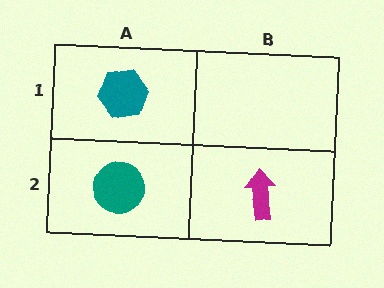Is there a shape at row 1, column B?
No, that cell is empty.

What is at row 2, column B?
A magenta arrow.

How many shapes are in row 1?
1 shape.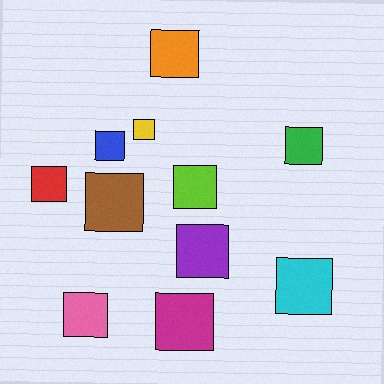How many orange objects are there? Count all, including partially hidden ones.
There is 1 orange object.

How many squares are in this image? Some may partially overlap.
There are 11 squares.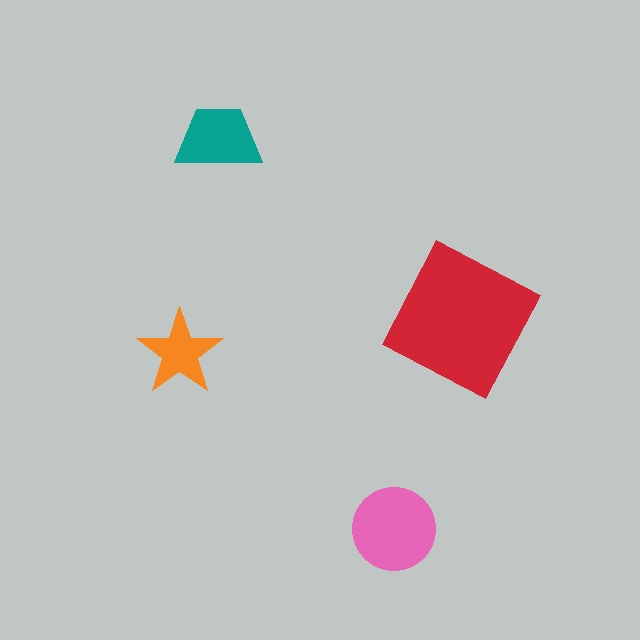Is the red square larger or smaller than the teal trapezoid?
Larger.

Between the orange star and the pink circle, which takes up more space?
The pink circle.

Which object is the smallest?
The orange star.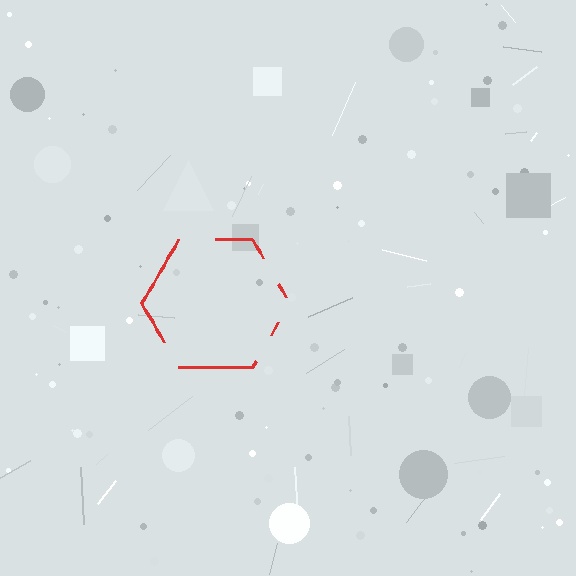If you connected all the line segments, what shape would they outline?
They would outline a hexagon.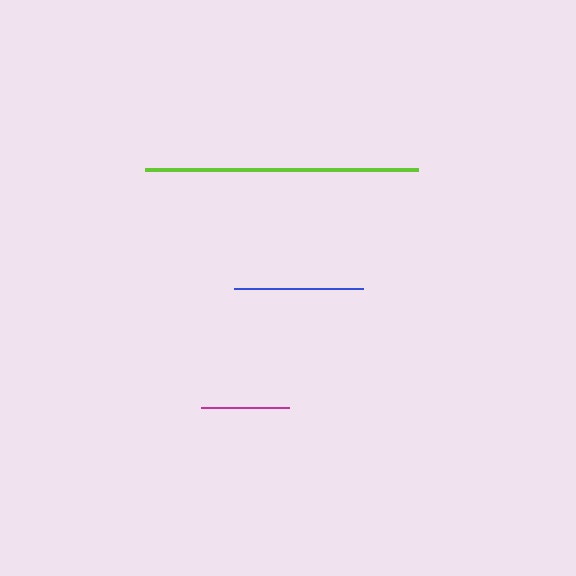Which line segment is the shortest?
The magenta line is the shortest at approximately 88 pixels.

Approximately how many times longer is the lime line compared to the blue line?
The lime line is approximately 2.1 times the length of the blue line.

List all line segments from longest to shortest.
From longest to shortest: lime, blue, magenta.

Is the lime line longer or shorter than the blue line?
The lime line is longer than the blue line.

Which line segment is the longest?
The lime line is the longest at approximately 273 pixels.